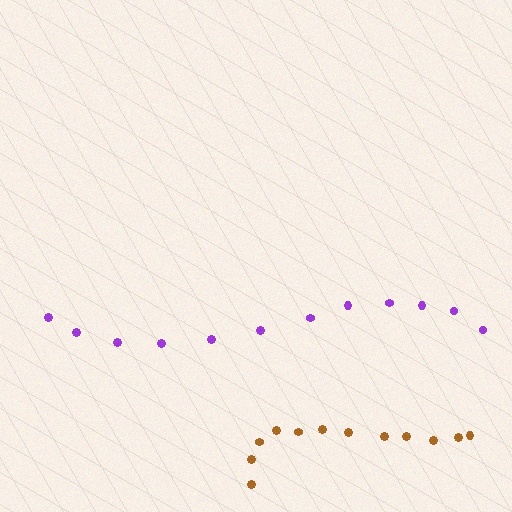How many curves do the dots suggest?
There are 2 distinct paths.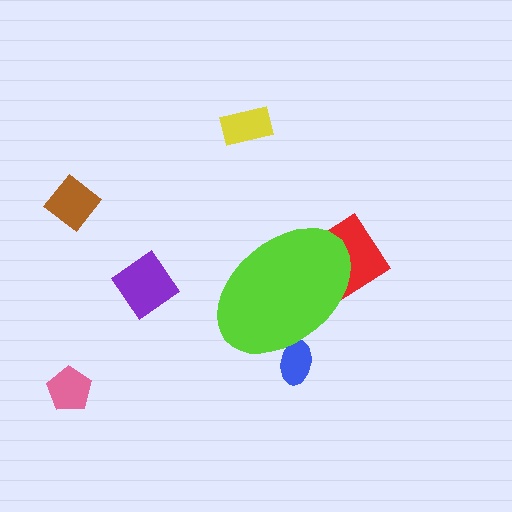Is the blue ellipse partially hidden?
Yes, the blue ellipse is partially hidden behind the lime ellipse.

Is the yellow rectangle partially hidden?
No, the yellow rectangle is fully visible.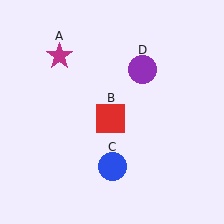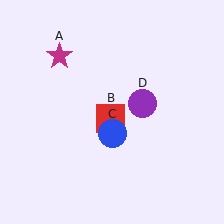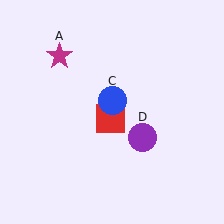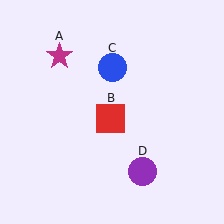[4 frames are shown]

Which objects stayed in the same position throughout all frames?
Magenta star (object A) and red square (object B) remained stationary.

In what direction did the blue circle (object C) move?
The blue circle (object C) moved up.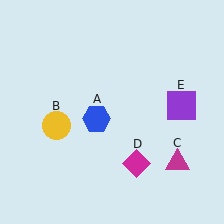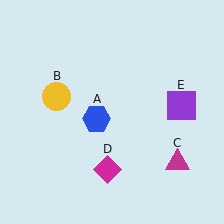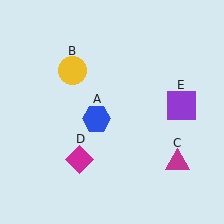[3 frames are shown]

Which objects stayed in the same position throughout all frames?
Blue hexagon (object A) and magenta triangle (object C) and purple square (object E) remained stationary.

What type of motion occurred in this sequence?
The yellow circle (object B), magenta diamond (object D) rotated clockwise around the center of the scene.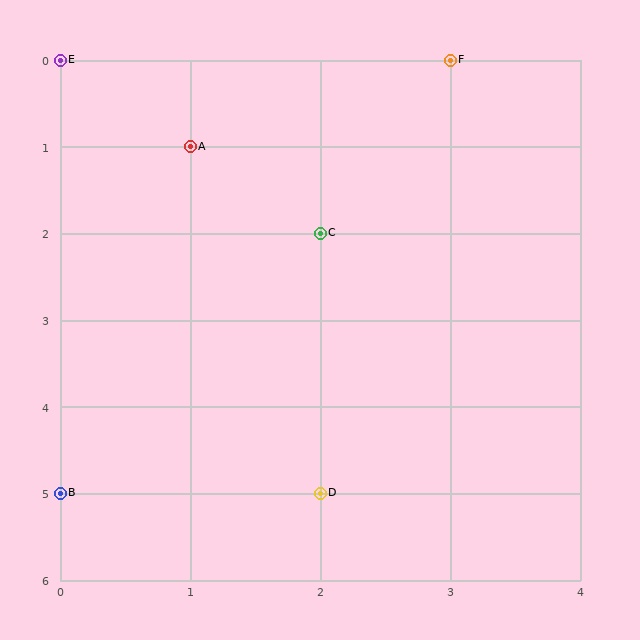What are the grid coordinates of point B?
Point B is at grid coordinates (0, 5).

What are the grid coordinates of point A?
Point A is at grid coordinates (1, 1).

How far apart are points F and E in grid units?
Points F and E are 3 columns apart.